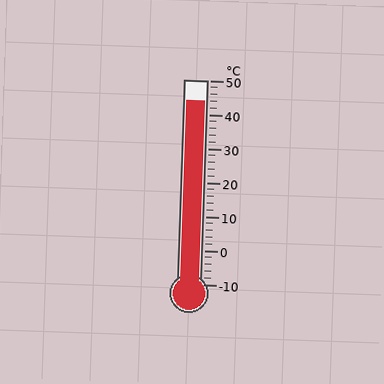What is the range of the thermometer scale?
The thermometer scale ranges from -10°C to 50°C.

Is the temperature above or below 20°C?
The temperature is above 20°C.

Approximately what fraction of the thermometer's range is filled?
The thermometer is filled to approximately 90% of its range.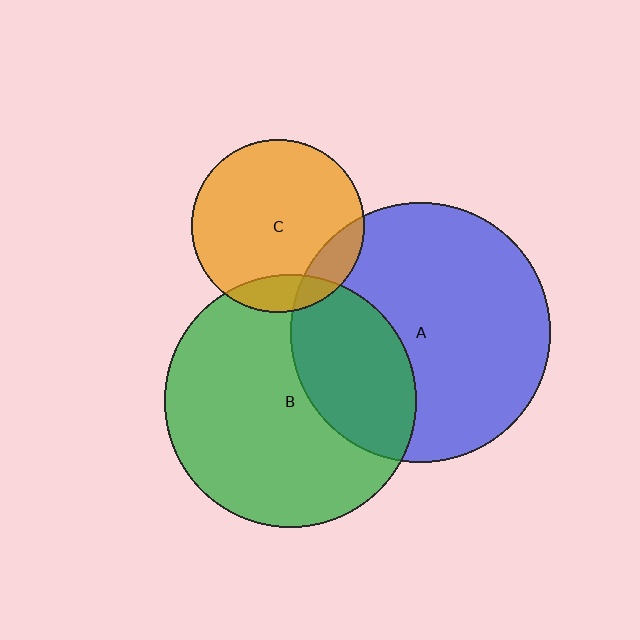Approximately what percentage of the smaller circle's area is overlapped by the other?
Approximately 30%.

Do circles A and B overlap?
Yes.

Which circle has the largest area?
Circle A (blue).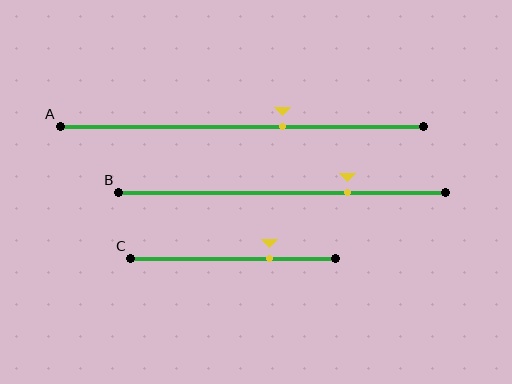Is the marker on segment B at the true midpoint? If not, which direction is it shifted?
No, the marker on segment B is shifted to the right by about 20% of the segment length.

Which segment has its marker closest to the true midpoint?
Segment A has its marker closest to the true midpoint.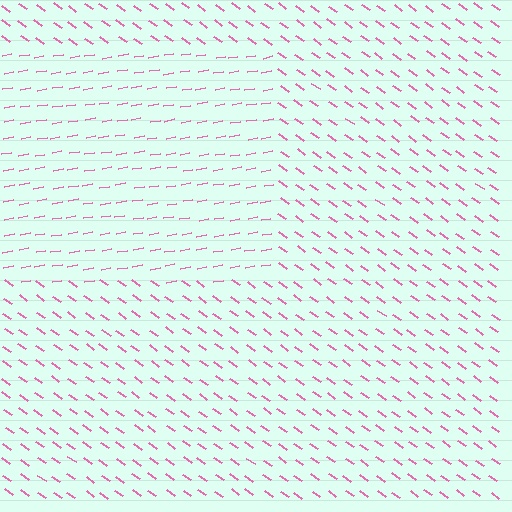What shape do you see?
I see a rectangle.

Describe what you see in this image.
The image is filled with small pink line segments. A rectangle region in the image has lines oriented differently from the surrounding lines, creating a visible texture boundary.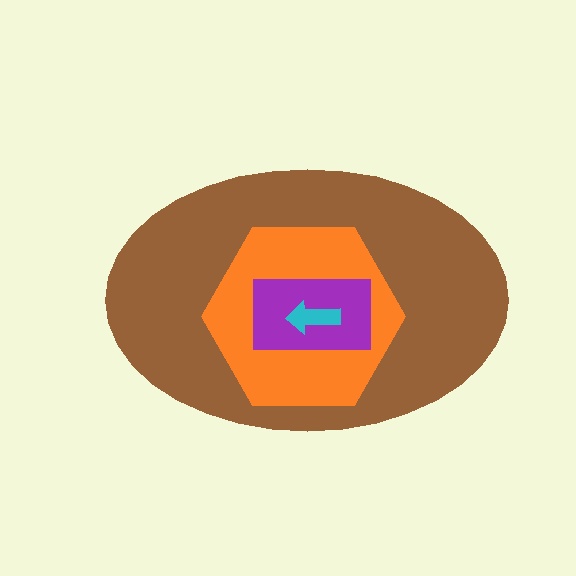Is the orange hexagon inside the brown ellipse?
Yes.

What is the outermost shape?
The brown ellipse.